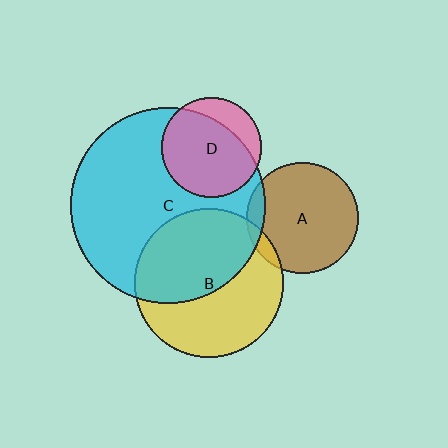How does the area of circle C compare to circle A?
Approximately 3.1 times.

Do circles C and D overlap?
Yes.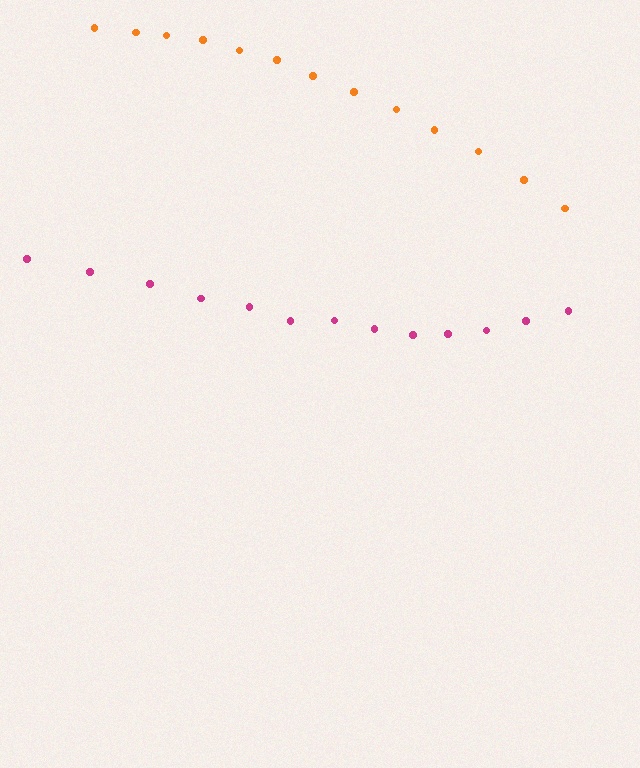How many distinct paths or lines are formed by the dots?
There are 2 distinct paths.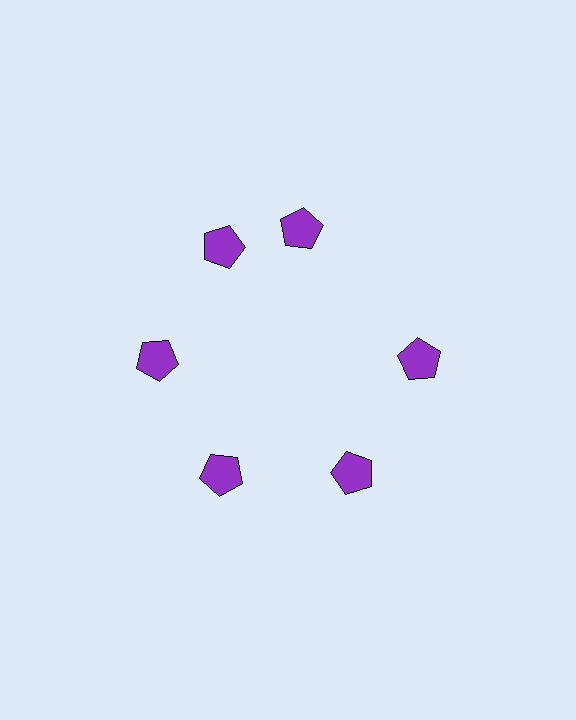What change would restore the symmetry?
The symmetry would be restored by rotating it back into even spacing with its neighbors so that all 6 pentagons sit at equal angles and equal distance from the center.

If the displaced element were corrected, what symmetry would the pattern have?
It would have 6-fold rotational symmetry — the pattern would map onto itself every 60 degrees.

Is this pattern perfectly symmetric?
No. The 6 purple pentagons are arranged in a ring, but one element near the 1 o'clock position is rotated out of alignment along the ring, breaking the 6-fold rotational symmetry.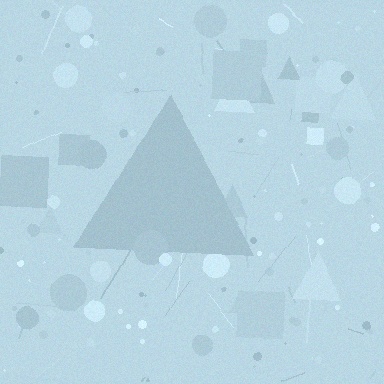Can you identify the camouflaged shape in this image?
The camouflaged shape is a triangle.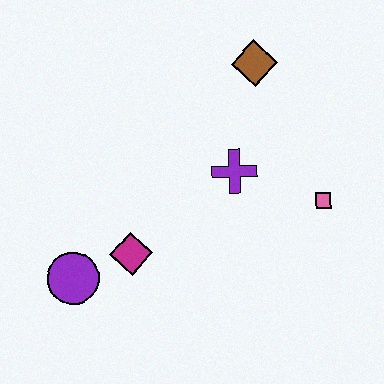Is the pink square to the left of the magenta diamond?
No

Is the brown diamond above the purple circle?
Yes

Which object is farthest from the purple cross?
The purple circle is farthest from the purple cross.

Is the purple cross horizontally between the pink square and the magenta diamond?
Yes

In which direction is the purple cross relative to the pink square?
The purple cross is to the left of the pink square.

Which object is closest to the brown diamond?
The purple cross is closest to the brown diamond.